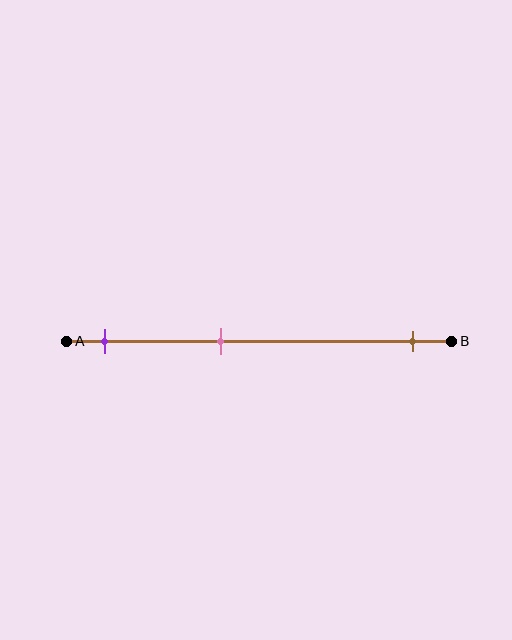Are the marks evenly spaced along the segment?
No, the marks are not evenly spaced.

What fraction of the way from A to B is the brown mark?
The brown mark is approximately 90% (0.9) of the way from A to B.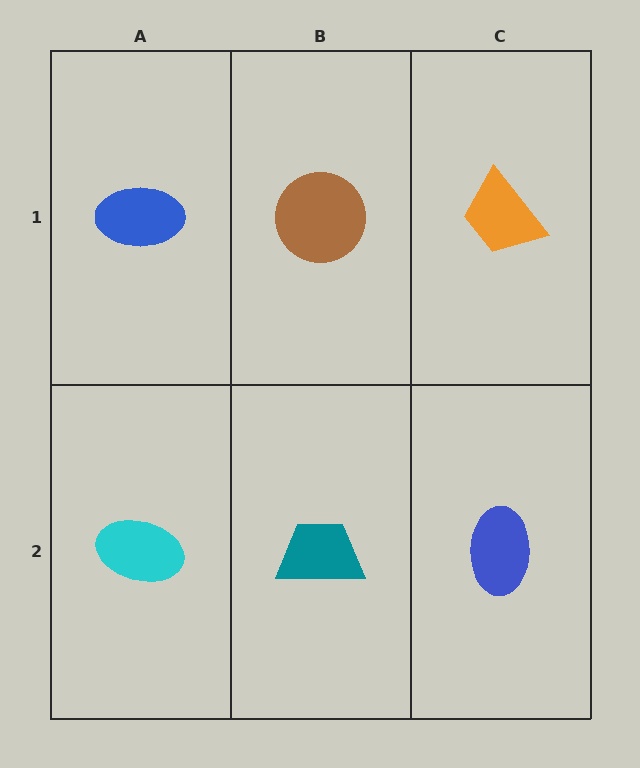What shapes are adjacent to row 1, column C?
A blue ellipse (row 2, column C), a brown circle (row 1, column B).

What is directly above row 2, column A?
A blue ellipse.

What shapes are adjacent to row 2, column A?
A blue ellipse (row 1, column A), a teal trapezoid (row 2, column B).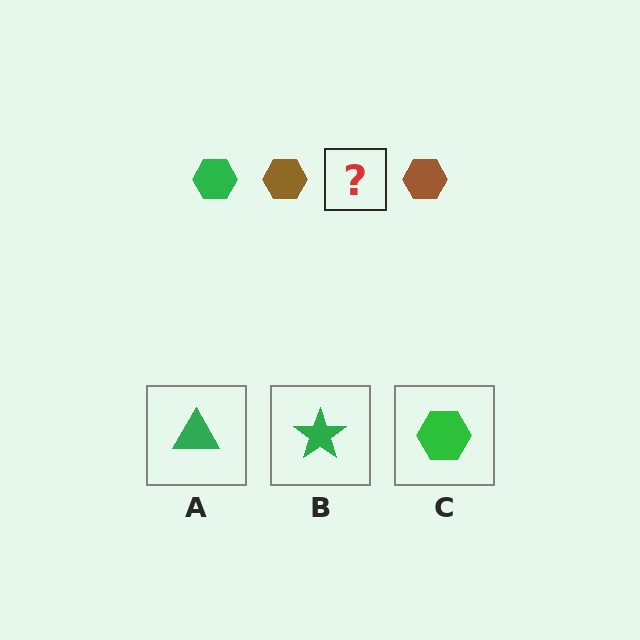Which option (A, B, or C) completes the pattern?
C.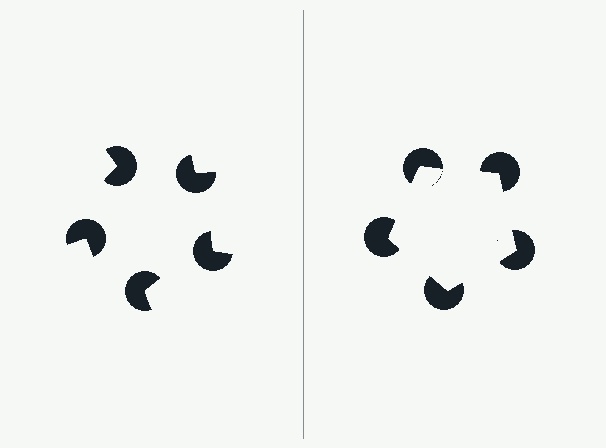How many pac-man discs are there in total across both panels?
10 — 5 on each side.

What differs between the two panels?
The pac-man discs are positioned identically on both sides; only the wedge orientations differ. On the right they align to a pentagon; on the left they are misaligned.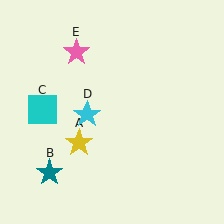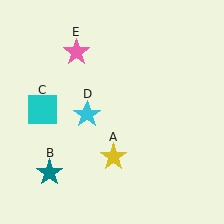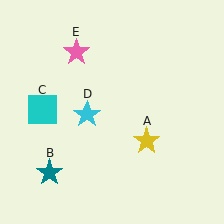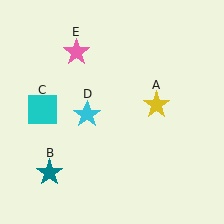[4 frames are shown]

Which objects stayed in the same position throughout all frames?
Teal star (object B) and cyan square (object C) and cyan star (object D) and pink star (object E) remained stationary.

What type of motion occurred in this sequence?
The yellow star (object A) rotated counterclockwise around the center of the scene.